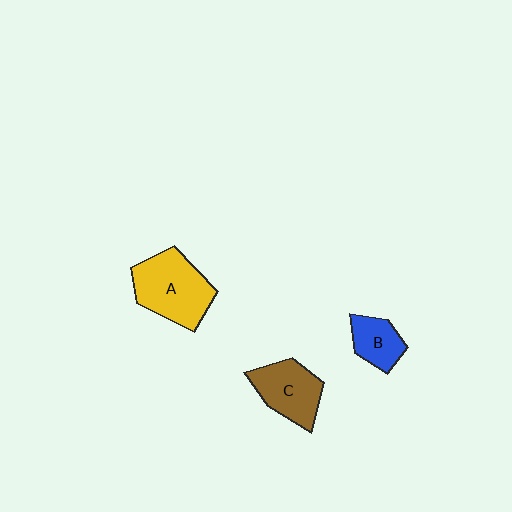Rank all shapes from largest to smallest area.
From largest to smallest: A (yellow), C (brown), B (blue).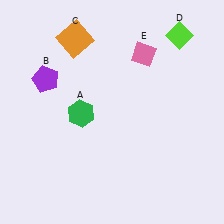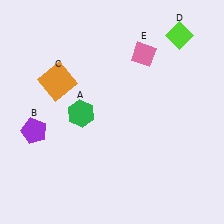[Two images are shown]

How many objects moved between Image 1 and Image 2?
2 objects moved between the two images.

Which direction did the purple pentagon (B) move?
The purple pentagon (B) moved down.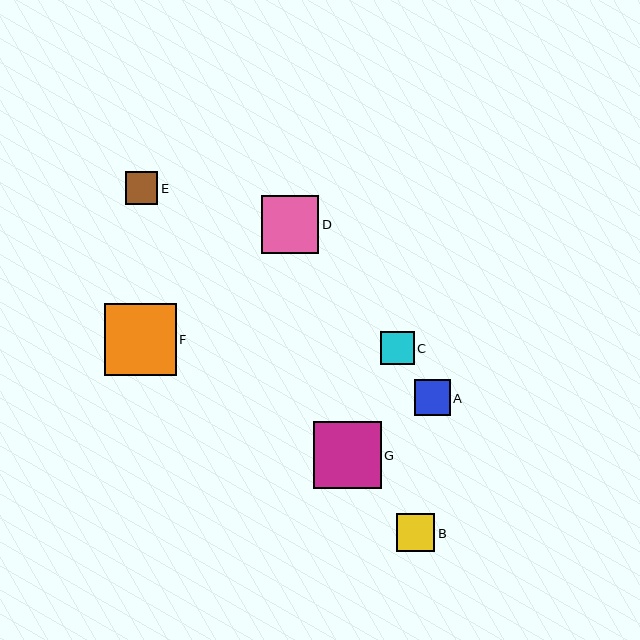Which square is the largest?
Square F is the largest with a size of approximately 72 pixels.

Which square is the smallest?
Square E is the smallest with a size of approximately 33 pixels.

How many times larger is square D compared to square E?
Square D is approximately 1.8 times the size of square E.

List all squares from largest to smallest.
From largest to smallest: F, G, D, B, A, C, E.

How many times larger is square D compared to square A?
Square D is approximately 1.6 times the size of square A.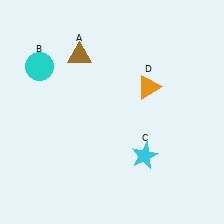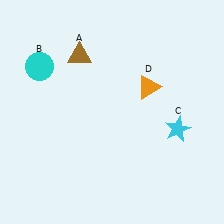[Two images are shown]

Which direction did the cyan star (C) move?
The cyan star (C) moved right.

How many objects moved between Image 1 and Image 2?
1 object moved between the two images.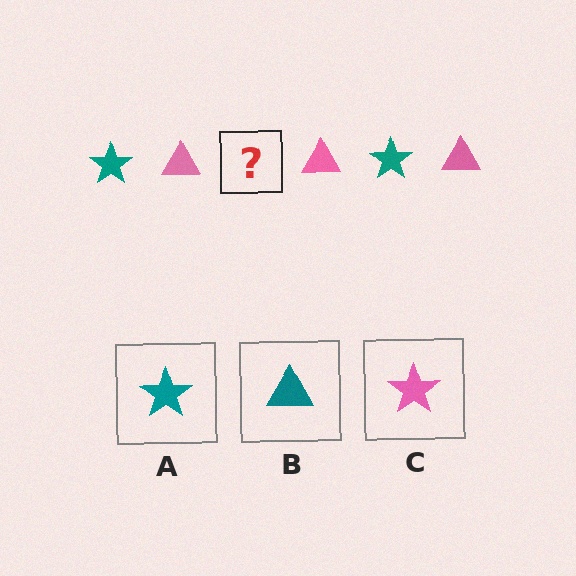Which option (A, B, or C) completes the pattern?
A.